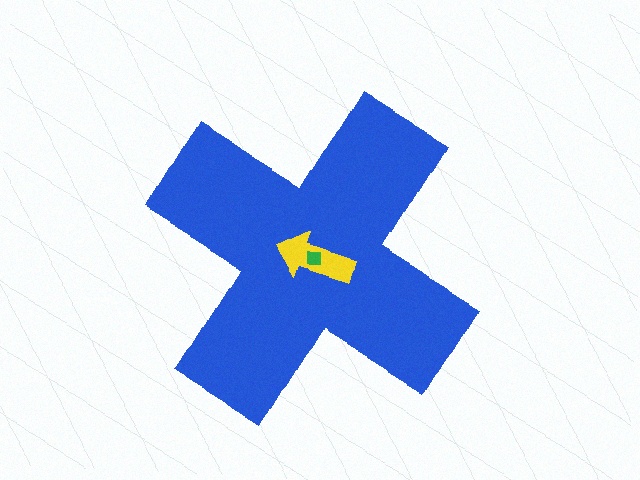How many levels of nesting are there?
3.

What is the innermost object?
The green square.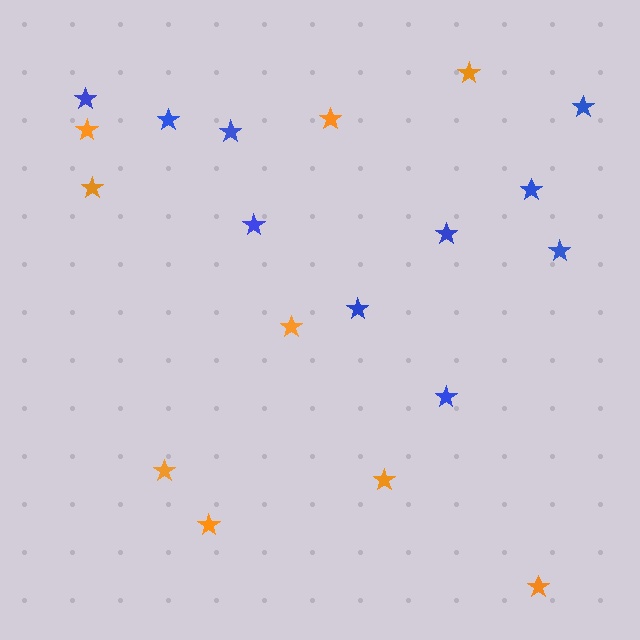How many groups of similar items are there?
There are 2 groups: one group of orange stars (9) and one group of blue stars (10).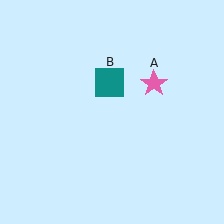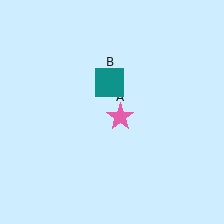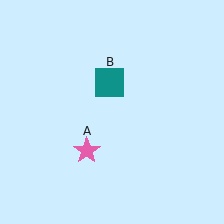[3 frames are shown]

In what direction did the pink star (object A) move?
The pink star (object A) moved down and to the left.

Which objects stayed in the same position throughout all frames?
Teal square (object B) remained stationary.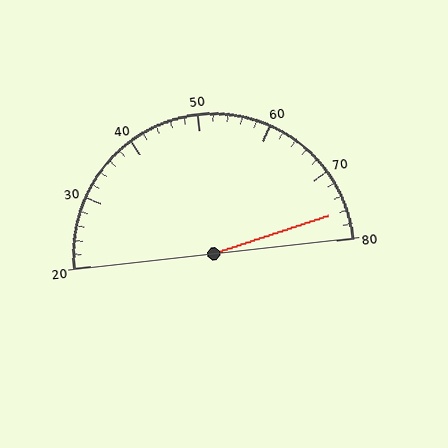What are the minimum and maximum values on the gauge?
The gauge ranges from 20 to 80.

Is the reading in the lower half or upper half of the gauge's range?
The reading is in the upper half of the range (20 to 80).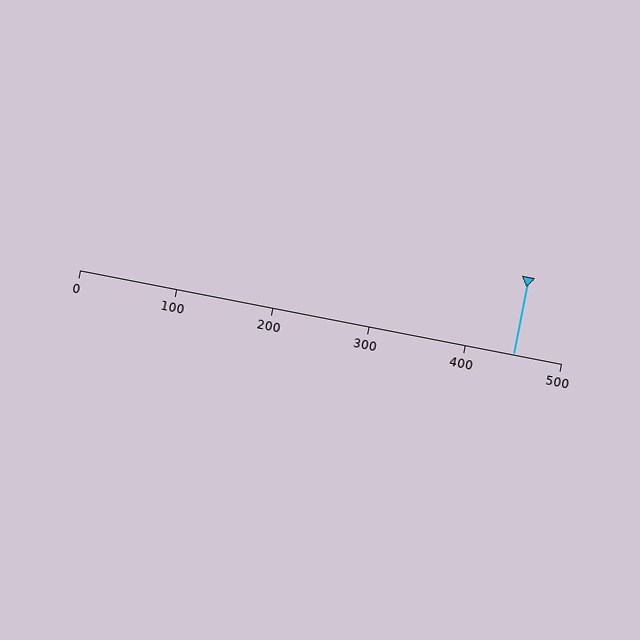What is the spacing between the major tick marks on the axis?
The major ticks are spaced 100 apart.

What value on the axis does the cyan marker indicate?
The marker indicates approximately 450.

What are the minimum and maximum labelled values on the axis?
The axis runs from 0 to 500.